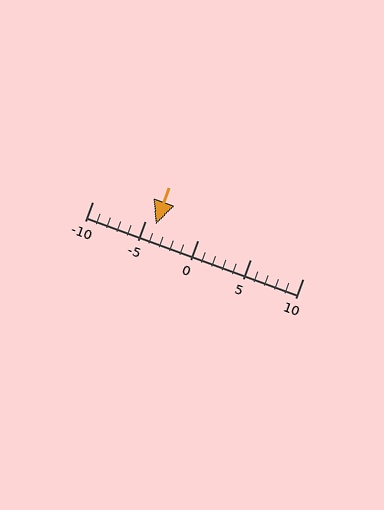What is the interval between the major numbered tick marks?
The major tick marks are spaced 5 units apart.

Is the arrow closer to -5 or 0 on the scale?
The arrow is closer to -5.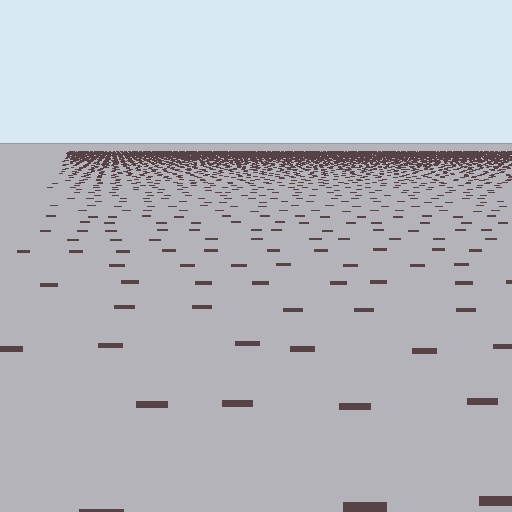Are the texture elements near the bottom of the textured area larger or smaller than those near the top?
Larger. Near the bottom, elements are closer to the viewer and appear at a bigger on-screen size.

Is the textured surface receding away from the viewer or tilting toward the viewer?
The surface is receding away from the viewer. Texture elements get smaller and denser toward the top.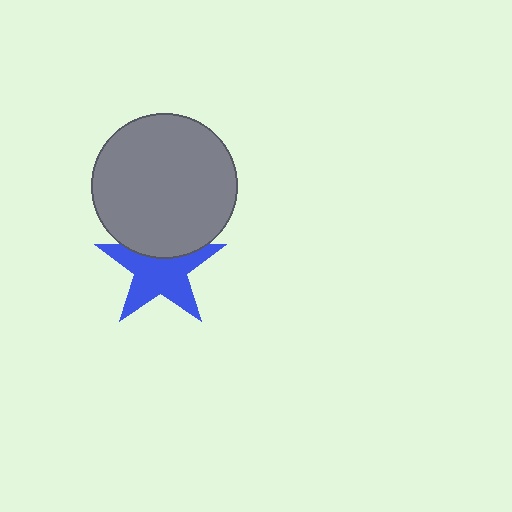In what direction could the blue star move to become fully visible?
The blue star could move down. That would shift it out from behind the gray circle entirely.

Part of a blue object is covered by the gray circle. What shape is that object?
It is a star.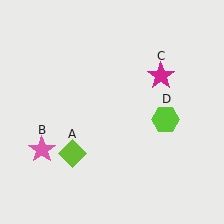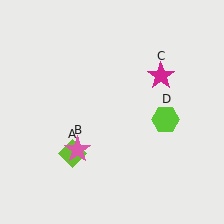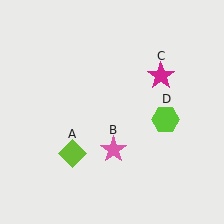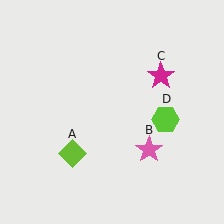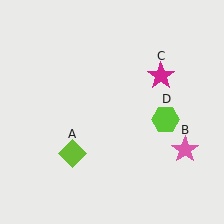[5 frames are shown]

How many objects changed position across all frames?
1 object changed position: pink star (object B).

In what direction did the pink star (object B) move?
The pink star (object B) moved right.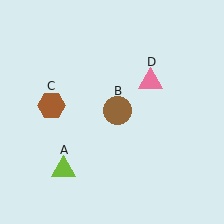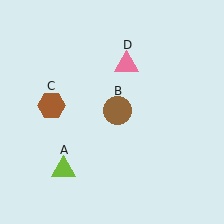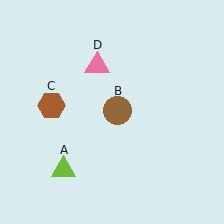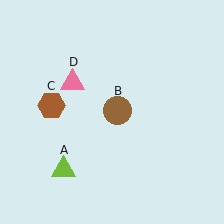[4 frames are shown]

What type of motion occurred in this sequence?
The pink triangle (object D) rotated counterclockwise around the center of the scene.